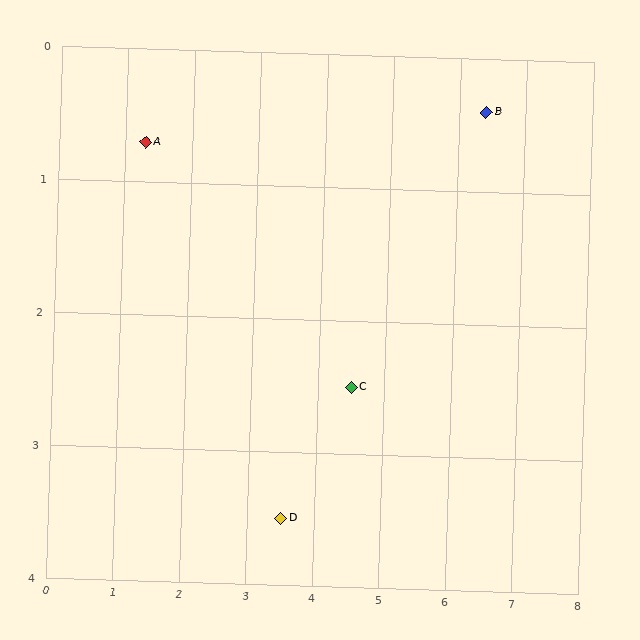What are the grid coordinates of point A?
Point A is at approximately (1.3, 0.7).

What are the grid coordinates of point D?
Point D is at approximately (3.5, 3.5).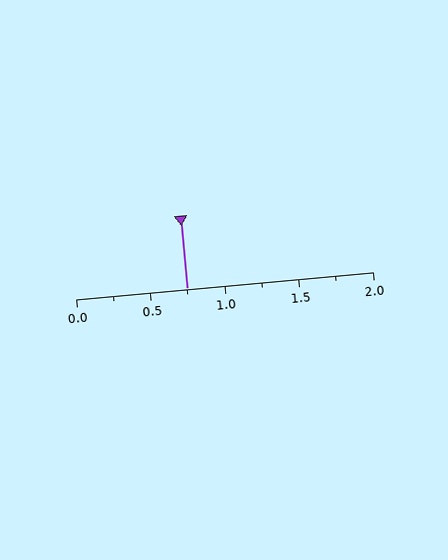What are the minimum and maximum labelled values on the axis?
The axis runs from 0.0 to 2.0.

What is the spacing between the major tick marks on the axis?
The major ticks are spaced 0.5 apart.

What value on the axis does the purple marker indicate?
The marker indicates approximately 0.75.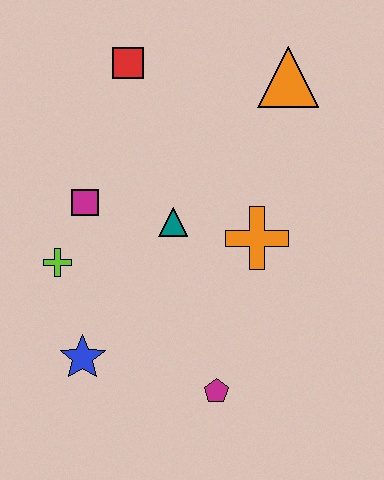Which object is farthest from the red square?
The magenta pentagon is farthest from the red square.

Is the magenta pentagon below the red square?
Yes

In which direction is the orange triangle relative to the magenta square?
The orange triangle is to the right of the magenta square.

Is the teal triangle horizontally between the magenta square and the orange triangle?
Yes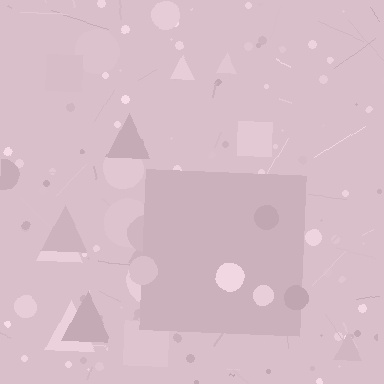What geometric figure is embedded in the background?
A square is embedded in the background.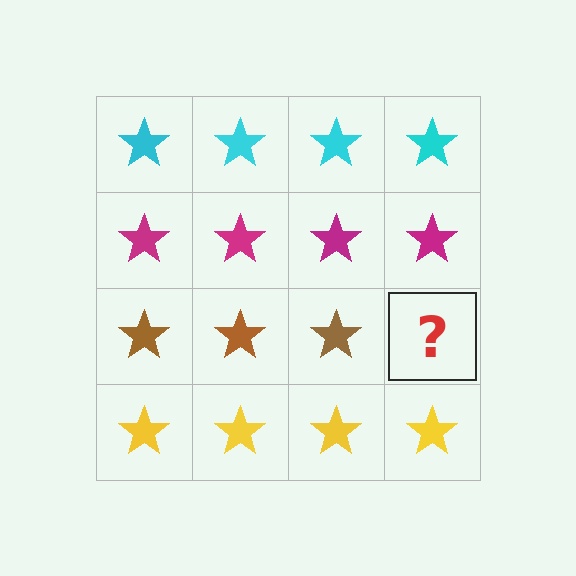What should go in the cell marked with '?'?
The missing cell should contain a brown star.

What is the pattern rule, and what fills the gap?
The rule is that each row has a consistent color. The gap should be filled with a brown star.